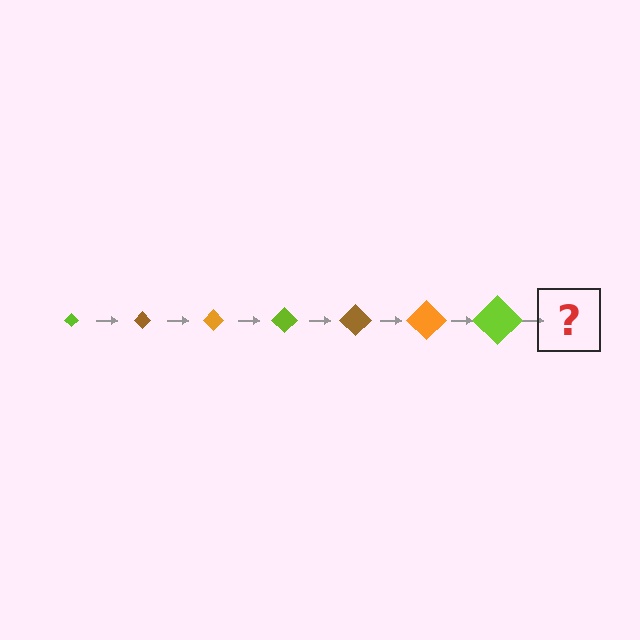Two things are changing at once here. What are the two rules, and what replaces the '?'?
The two rules are that the diamond grows larger each step and the color cycles through lime, brown, and orange. The '?' should be a brown diamond, larger than the previous one.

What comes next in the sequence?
The next element should be a brown diamond, larger than the previous one.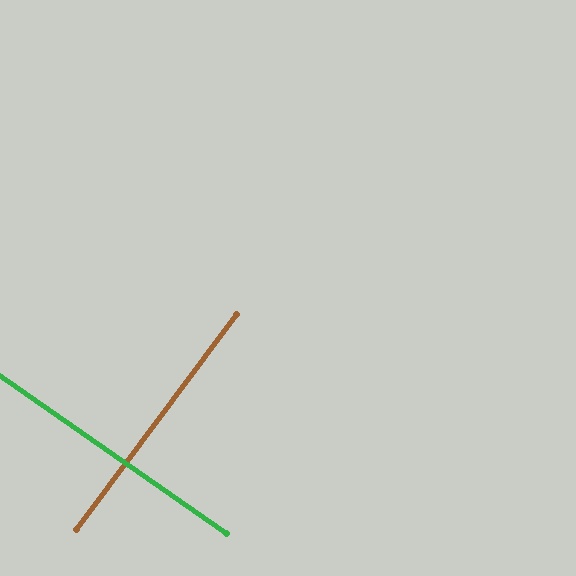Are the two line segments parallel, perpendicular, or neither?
Perpendicular — they meet at approximately 88°.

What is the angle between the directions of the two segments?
Approximately 88 degrees.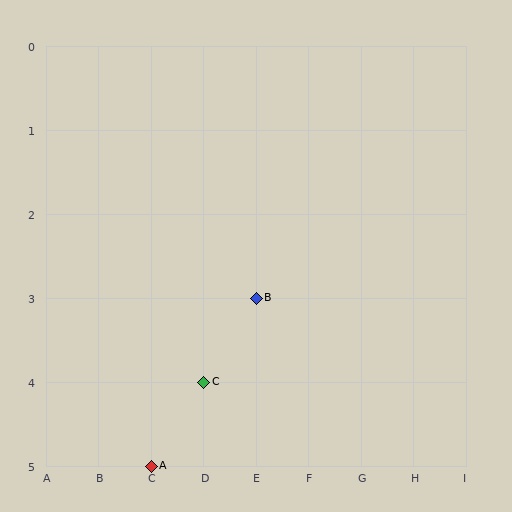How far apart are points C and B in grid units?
Points C and B are 1 column and 1 row apart (about 1.4 grid units diagonally).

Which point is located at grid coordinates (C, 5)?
Point A is at (C, 5).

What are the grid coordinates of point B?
Point B is at grid coordinates (E, 3).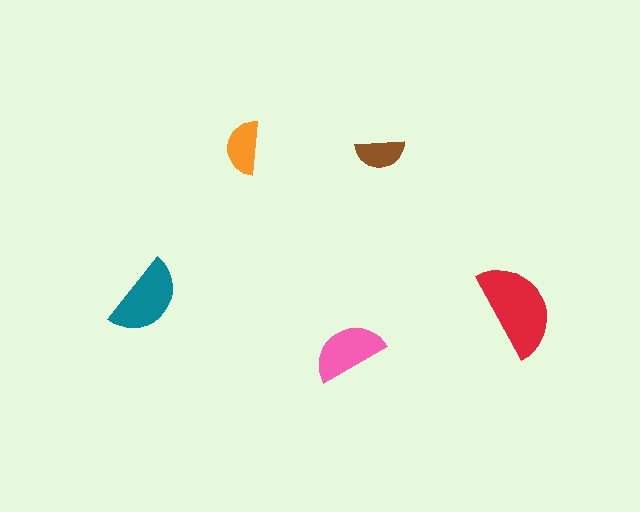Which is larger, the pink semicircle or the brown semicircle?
The pink one.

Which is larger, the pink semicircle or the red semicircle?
The red one.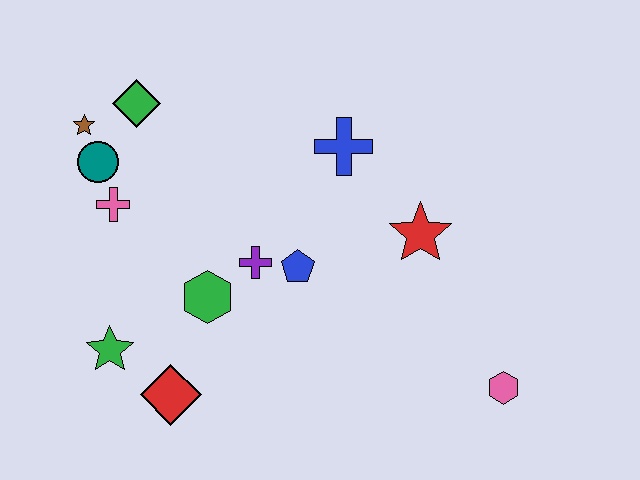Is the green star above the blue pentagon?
No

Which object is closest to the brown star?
The teal circle is closest to the brown star.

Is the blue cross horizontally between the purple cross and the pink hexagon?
Yes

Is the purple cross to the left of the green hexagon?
No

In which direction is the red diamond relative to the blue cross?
The red diamond is below the blue cross.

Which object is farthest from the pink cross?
The pink hexagon is farthest from the pink cross.